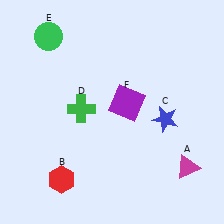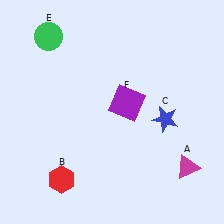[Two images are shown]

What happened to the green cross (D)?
The green cross (D) was removed in Image 2. It was in the top-left area of Image 1.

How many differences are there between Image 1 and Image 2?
There is 1 difference between the two images.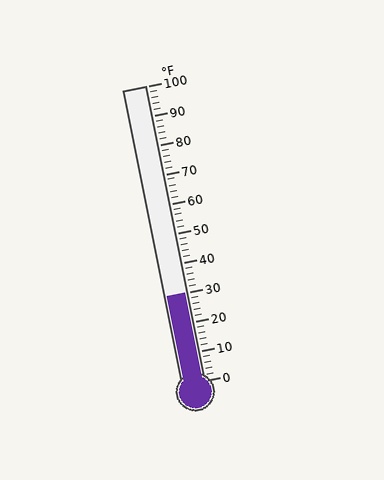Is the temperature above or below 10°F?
The temperature is above 10°F.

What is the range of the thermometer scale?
The thermometer scale ranges from 0°F to 100°F.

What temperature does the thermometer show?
The thermometer shows approximately 30°F.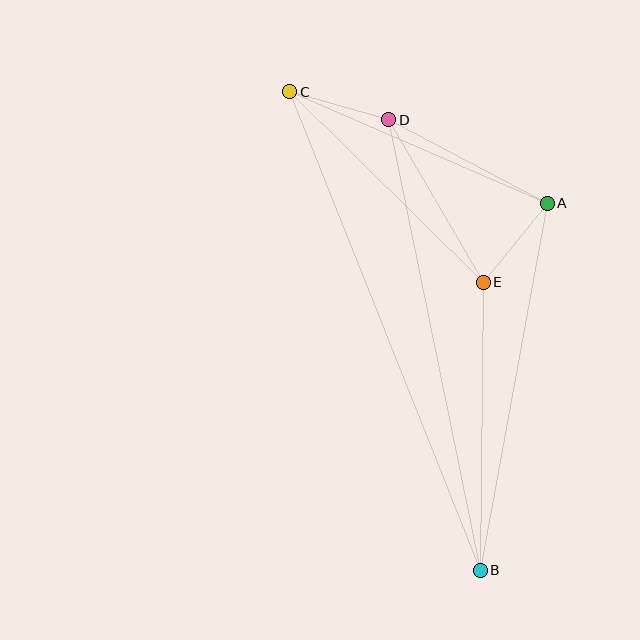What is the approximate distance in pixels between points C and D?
The distance between C and D is approximately 102 pixels.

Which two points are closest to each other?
Points A and E are closest to each other.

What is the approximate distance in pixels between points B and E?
The distance between B and E is approximately 288 pixels.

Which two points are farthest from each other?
Points B and C are farthest from each other.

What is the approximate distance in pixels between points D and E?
The distance between D and E is approximately 188 pixels.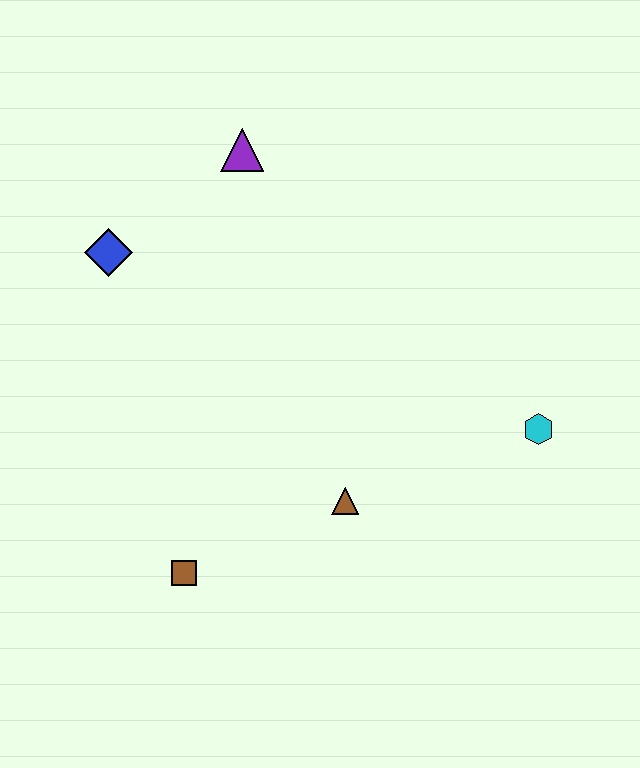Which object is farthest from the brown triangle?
The purple triangle is farthest from the brown triangle.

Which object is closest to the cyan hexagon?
The brown triangle is closest to the cyan hexagon.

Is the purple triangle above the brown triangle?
Yes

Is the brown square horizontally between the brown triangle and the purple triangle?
No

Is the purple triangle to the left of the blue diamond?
No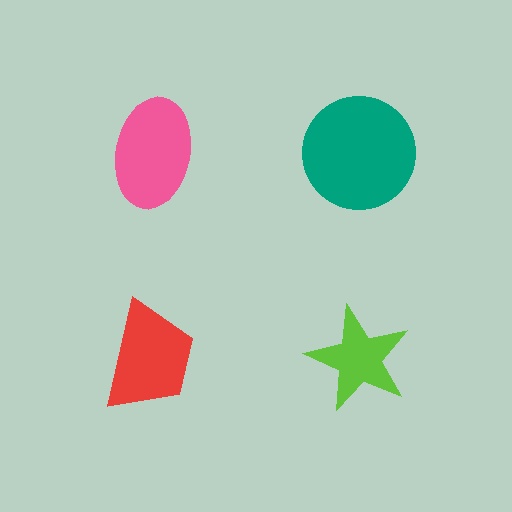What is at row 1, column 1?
A pink ellipse.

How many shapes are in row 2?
2 shapes.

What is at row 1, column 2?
A teal circle.